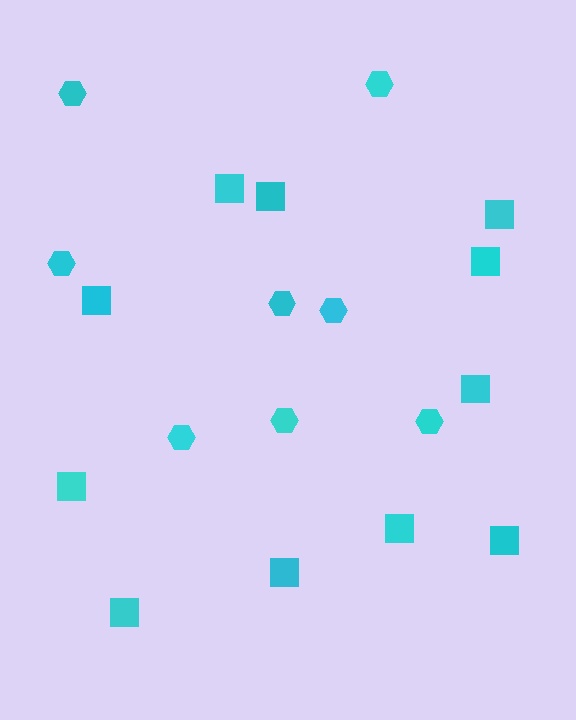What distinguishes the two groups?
There are 2 groups: one group of hexagons (8) and one group of squares (11).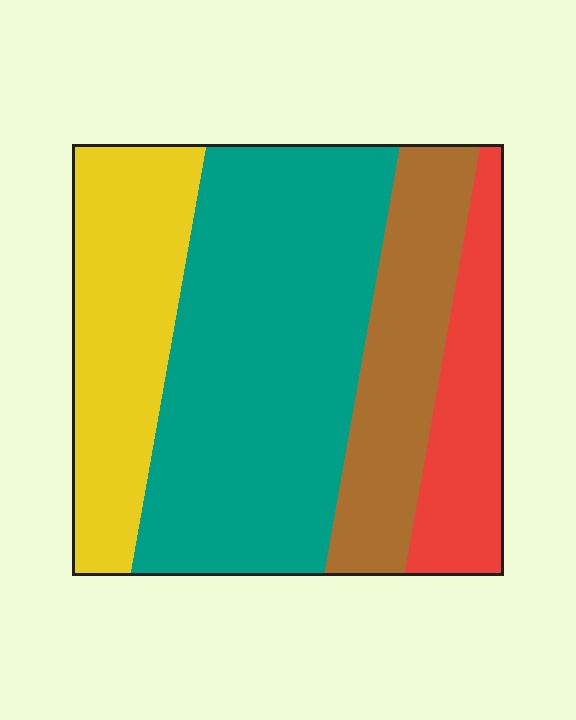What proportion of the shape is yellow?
Yellow takes up about one fifth (1/5) of the shape.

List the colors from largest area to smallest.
From largest to smallest: teal, yellow, brown, red.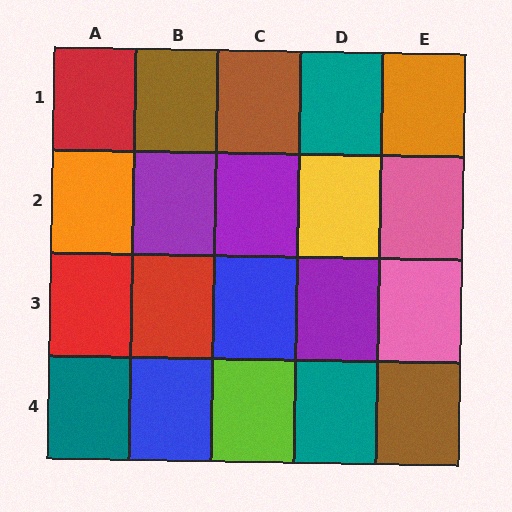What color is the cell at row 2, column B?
Purple.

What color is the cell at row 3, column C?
Blue.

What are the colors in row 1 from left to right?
Red, brown, brown, teal, orange.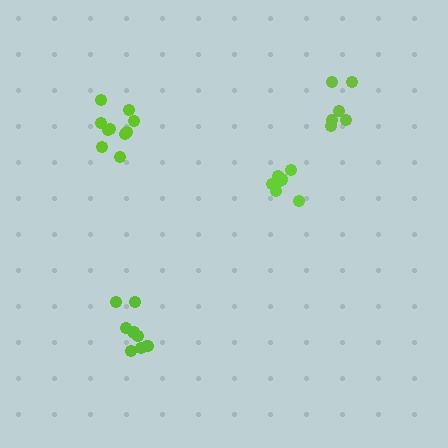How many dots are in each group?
Group 1: 10 dots, Group 2: 6 dots, Group 3: 9 dots, Group 4: 7 dots (32 total).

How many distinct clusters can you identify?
There are 4 distinct clusters.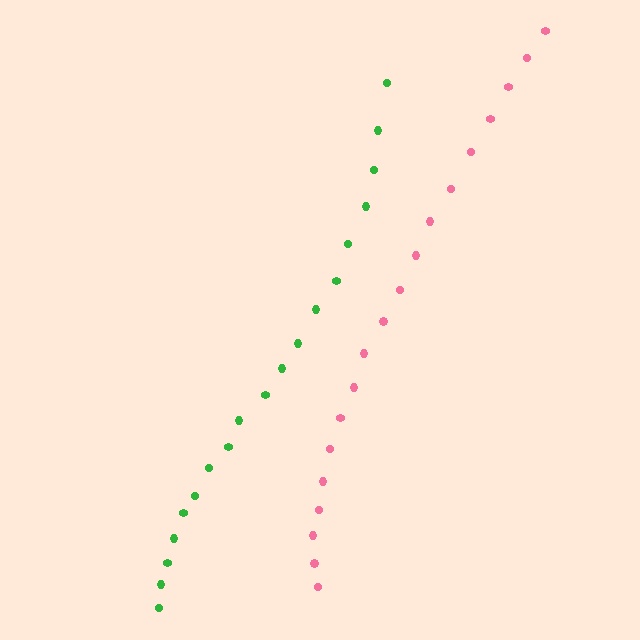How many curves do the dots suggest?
There are 2 distinct paths.